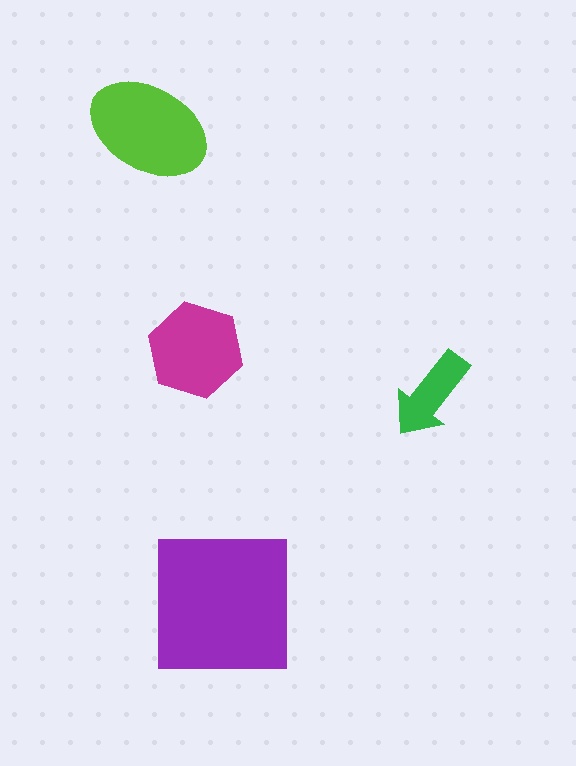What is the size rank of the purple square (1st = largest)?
1st.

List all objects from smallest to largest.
The green arrow, the magenta hexagon, the lime ellipse, the purple square.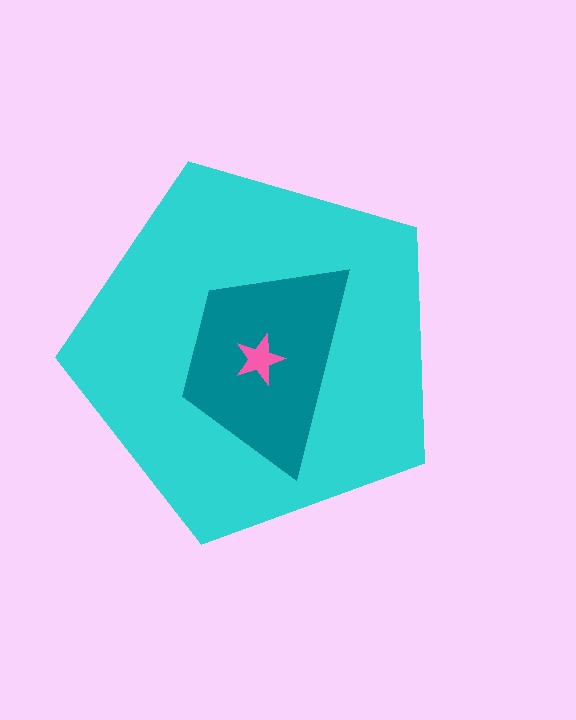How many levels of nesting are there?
3.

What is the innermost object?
The pink star.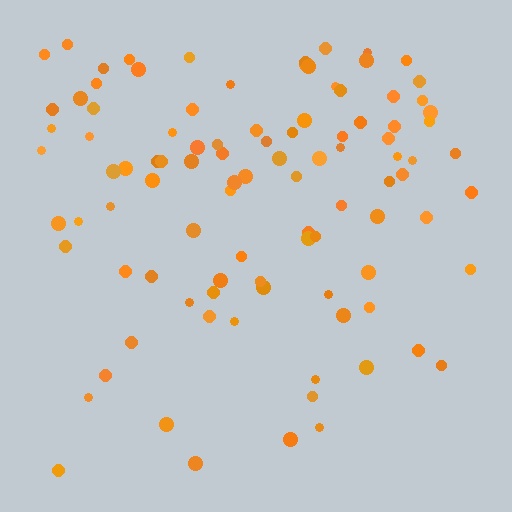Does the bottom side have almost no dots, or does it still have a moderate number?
Still a moderate number, just noticeably fewer than the top.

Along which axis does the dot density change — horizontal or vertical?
Vertical.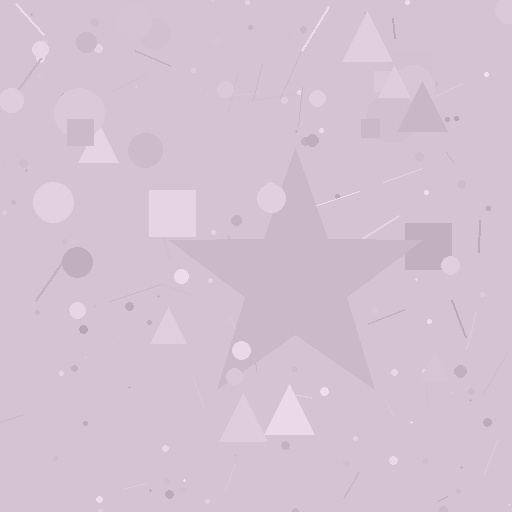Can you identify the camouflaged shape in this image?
The camouflaged shape is a star.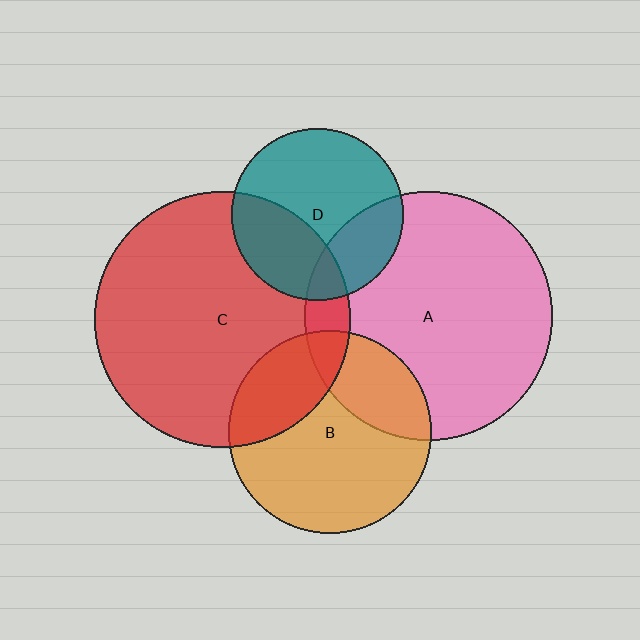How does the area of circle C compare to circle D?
Approximately 2.2 times.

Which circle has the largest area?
Circle C (red).